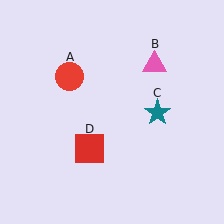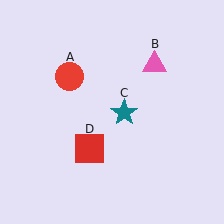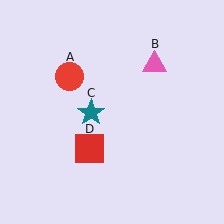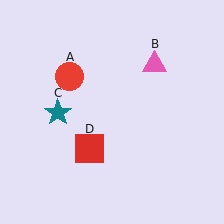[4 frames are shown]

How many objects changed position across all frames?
1 object changed position: teal star (object C).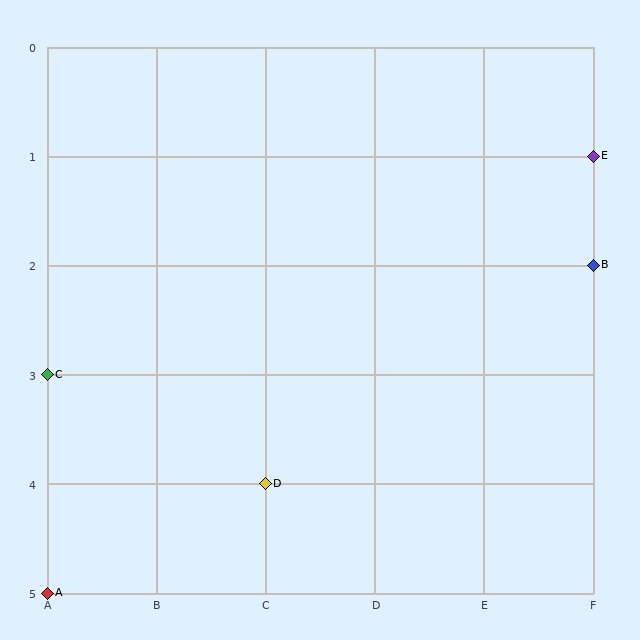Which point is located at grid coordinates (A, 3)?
Point C is at (A, 3).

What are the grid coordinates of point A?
Point A is at grid coordinates (A, 5).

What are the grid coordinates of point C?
Point C is at grid coordinates (A, 3).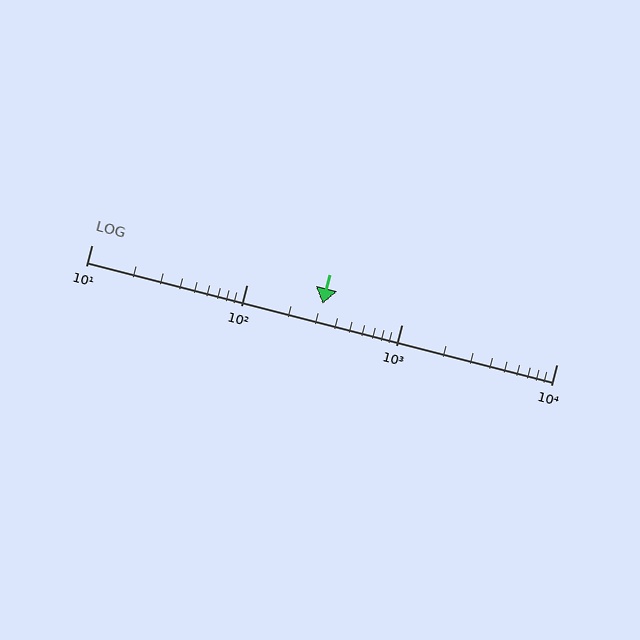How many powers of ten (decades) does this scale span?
The scale spans 3 decades, from 10 to 10000.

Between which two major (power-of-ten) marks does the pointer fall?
The pointer is between 100 and 1000.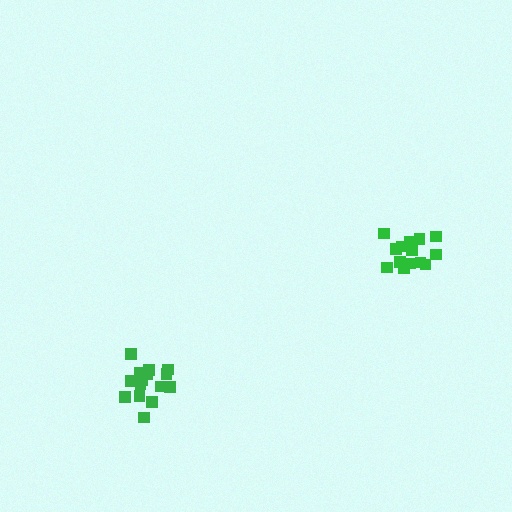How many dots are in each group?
Group 1: 15 dots, Group 2: 15 dots (30 total).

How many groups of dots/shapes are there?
There are 2 groups.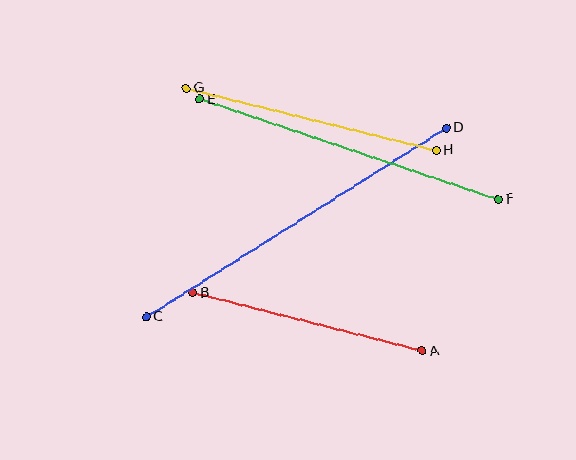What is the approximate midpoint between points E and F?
The midpoint is at approximately (349, 149) pixels.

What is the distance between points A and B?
The distance is approximately 237 pixels.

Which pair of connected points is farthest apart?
Points C and D are farthest apart.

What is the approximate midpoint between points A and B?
The midpoint is at approximately (308, 322) pixels.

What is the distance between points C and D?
The distance is approximately 354 pixels.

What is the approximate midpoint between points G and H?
The midpoint is at approximately (311, 120) pixels.